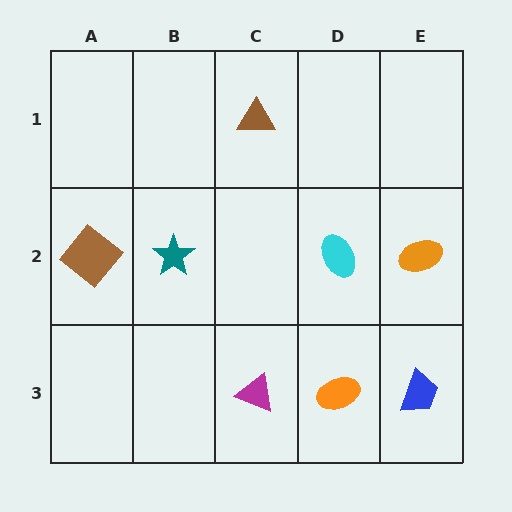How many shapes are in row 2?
4 shapes.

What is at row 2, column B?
A teal star.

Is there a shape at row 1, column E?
No, that cell is empty.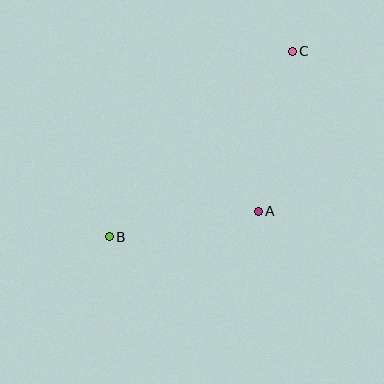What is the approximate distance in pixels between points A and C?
The distance between A and C is approximately 164 pixels.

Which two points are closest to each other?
Points A and B are closest to each other.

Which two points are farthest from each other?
Points B and C are farthest from each other.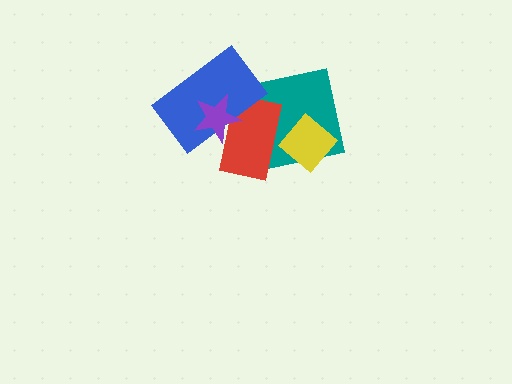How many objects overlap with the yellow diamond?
2 objects overlap with the yellow diamond.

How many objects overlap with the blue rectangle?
2 objects overlap with the blue rectangle.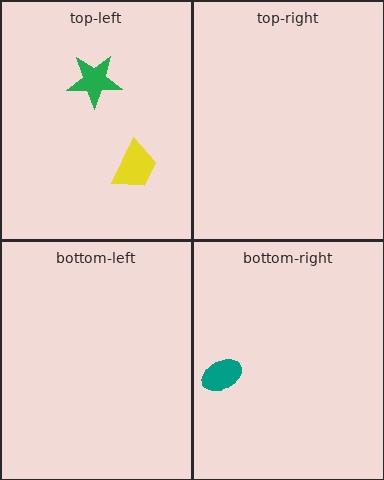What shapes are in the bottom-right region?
The teal ellipse.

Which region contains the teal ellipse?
The bottom-right region.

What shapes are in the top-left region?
The yellow trapezoid, the green star.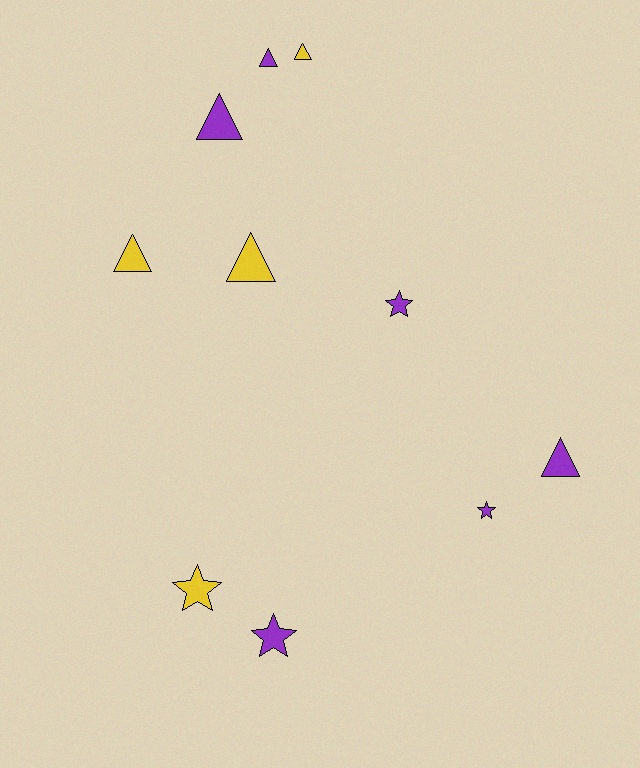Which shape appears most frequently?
Triangle, with 6 objects.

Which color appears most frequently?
Purple, with 6 objects.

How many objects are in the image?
There are 10 objects.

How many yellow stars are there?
There is 1 yellow star.